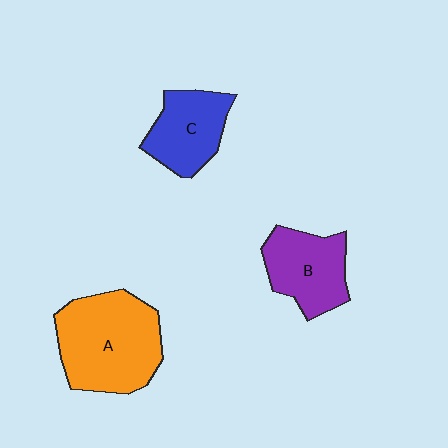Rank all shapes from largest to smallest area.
From largest to smallest: A (orange), B (purple), C (blue).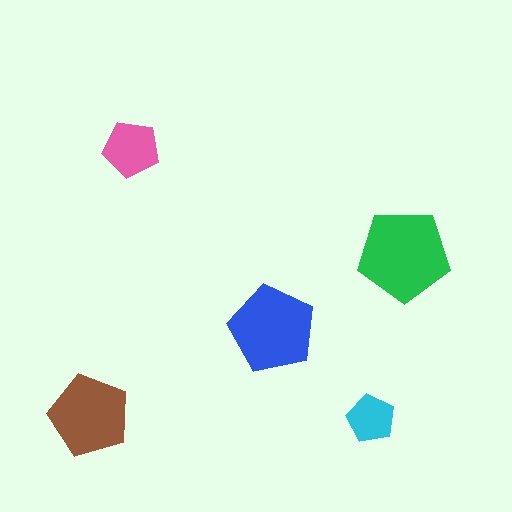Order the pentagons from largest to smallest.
the green one, the blue one, the brown one, the pink one, the cyan one.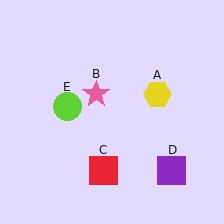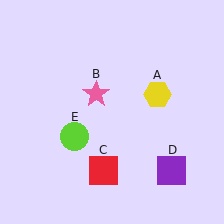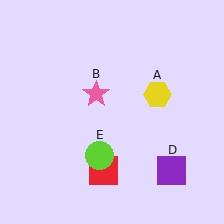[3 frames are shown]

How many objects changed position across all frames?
1 object changed position: lime circle (object E).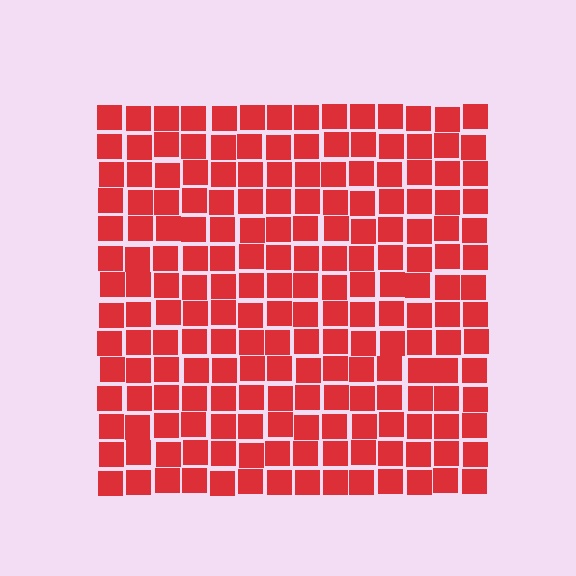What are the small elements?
The small elements are squares.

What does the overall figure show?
The overall figure shows a square.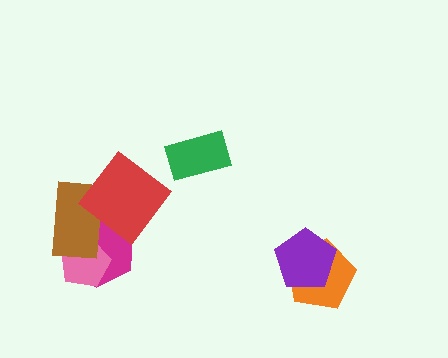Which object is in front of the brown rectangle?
The red diamond is in front of the brown rectangle.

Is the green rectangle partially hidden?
No, no other shape covers it.